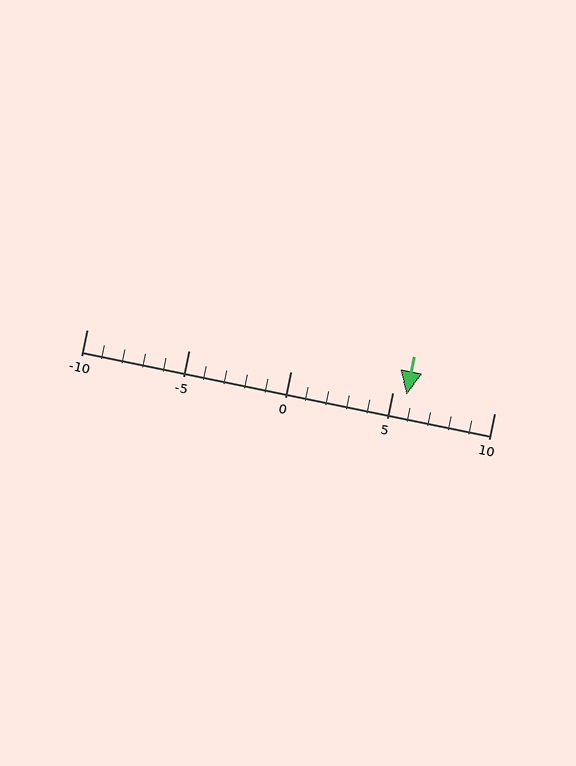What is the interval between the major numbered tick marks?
The major tick marks are spaced 5 units apart.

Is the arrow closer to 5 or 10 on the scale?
The arrow is closer to 5.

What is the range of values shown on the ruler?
The ruler shows values from -10 to 10.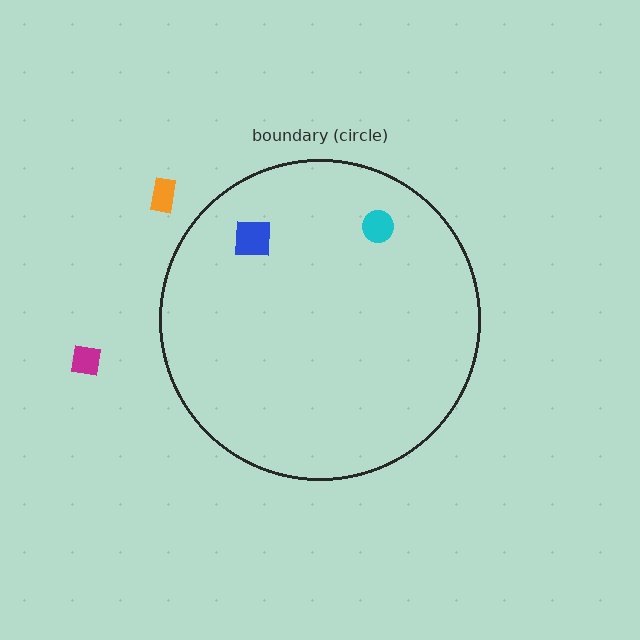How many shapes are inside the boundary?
2 inside, 2 outside.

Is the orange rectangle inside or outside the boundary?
Outside.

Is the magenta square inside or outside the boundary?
Outside.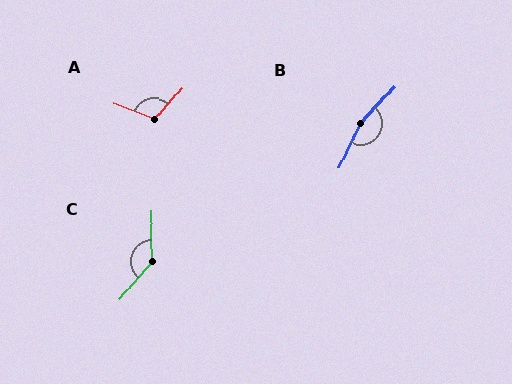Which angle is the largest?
B, at approximately 162 degrees.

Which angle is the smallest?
A, at approximately 109 degrees.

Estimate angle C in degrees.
Approximately 138 degrees.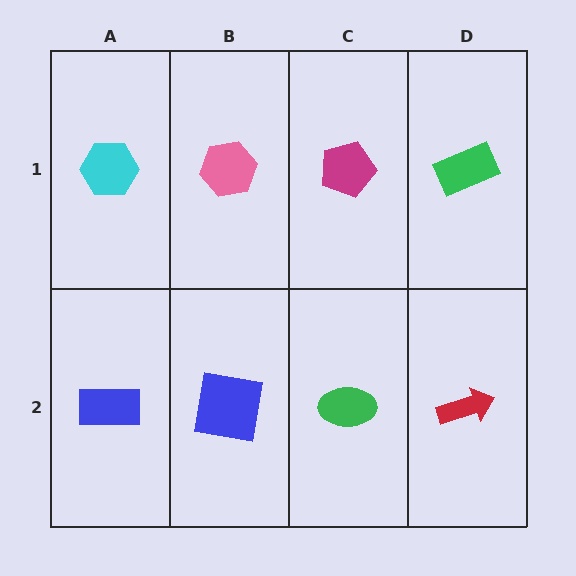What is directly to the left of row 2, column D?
A green ellipse.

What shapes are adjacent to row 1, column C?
A green ellipse (row 2, column C), a pink hexagon (row 1, column B), a green rectangle (row 1, column D).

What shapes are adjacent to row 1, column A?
A blue rectangle (row 2, column A), a pink hexagon (row 1, column B).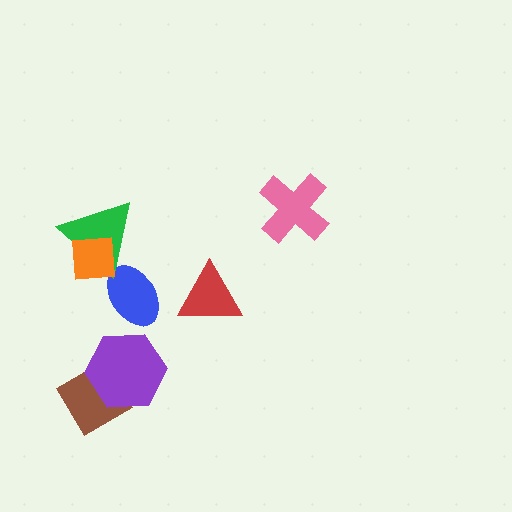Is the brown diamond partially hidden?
Yes, it is partially covered by another shape.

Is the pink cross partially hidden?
No, no other shape covers it.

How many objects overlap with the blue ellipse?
2 objects overlap with the blue ellipse.